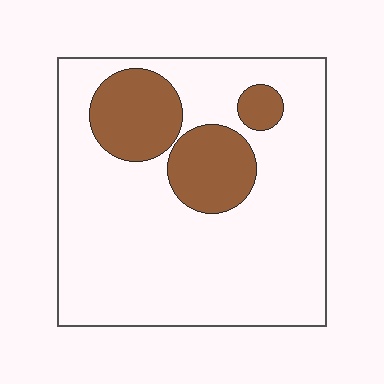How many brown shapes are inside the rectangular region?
3.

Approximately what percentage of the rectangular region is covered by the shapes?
Approximately 20%.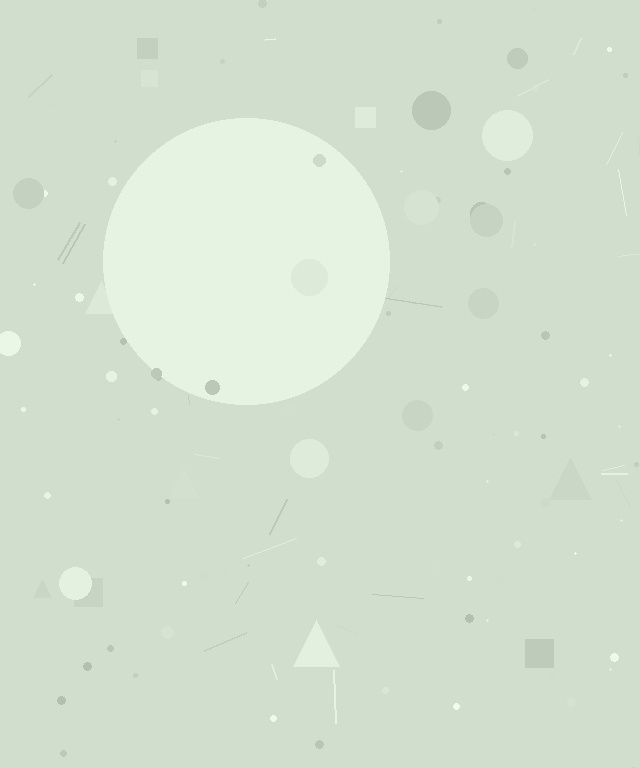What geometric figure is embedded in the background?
A circle is embedded in the background.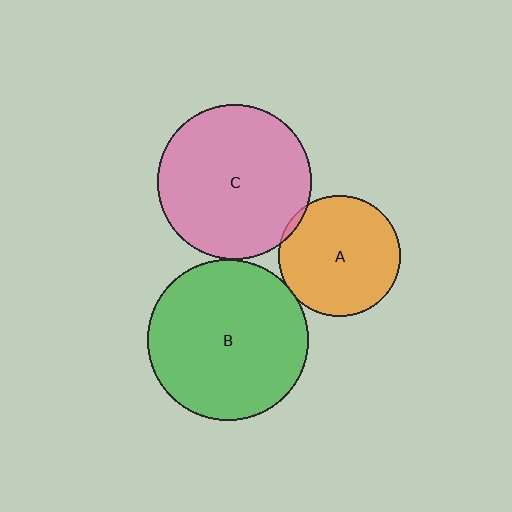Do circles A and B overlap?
Yes.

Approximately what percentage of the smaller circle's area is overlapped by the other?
Approximately 5%.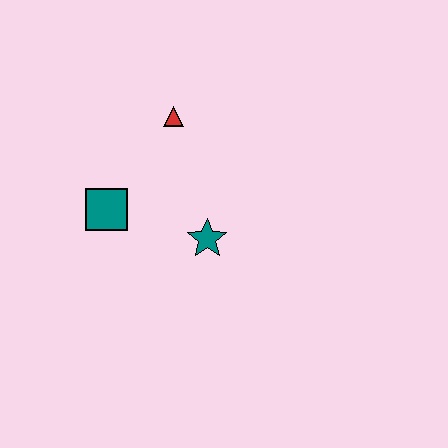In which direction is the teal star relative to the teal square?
The teal star is to the right of the teal square.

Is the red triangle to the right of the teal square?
Yes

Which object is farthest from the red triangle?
The teal star is farthest from the red triangle.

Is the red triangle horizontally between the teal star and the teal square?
Yes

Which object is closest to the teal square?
The teal star is closest to the teal square.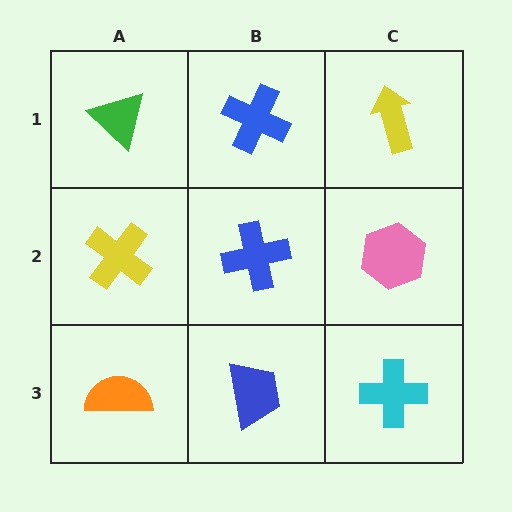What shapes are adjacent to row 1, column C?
A pink hexagon (row 2, column C), a blue cross (row 1, column B).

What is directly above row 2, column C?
A yellow arrow.